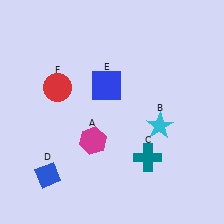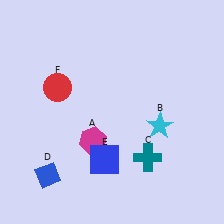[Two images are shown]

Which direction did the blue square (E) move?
The blue square (E) moved down.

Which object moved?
The blue square (E) moved down.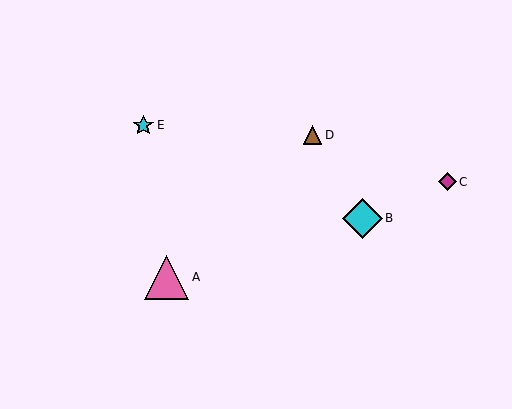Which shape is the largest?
The pink triangle (labeled A) is the largest.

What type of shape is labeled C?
Shape C is a magenta diamond.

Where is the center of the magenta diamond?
The center of the magenta diamond is at (447, 182).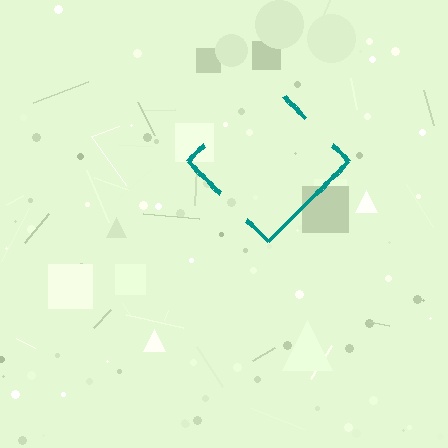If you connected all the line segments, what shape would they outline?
They would outline a diamond.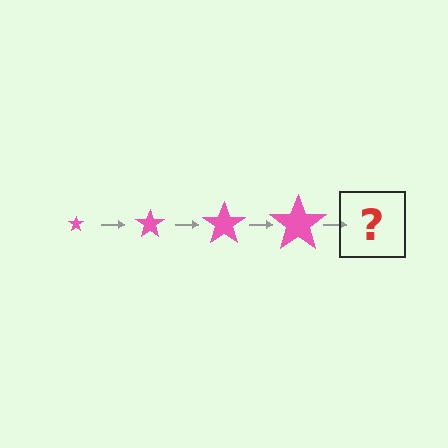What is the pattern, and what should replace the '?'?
The pattern is that the star gets progressively larger each step. The '?' should be a pink star, larger than the previous one.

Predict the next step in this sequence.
The next step is a pink star, larger than the previous one.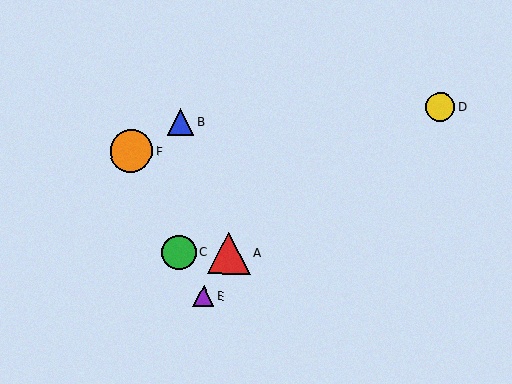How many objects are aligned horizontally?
2 objects (A, C) are aligned horizontally.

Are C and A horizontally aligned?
Yes, both are at y≈252.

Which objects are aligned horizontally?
Objects A, C are aligned horizontally.